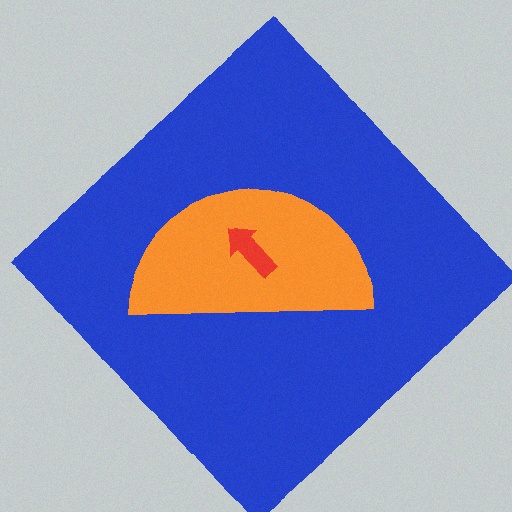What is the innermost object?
The red arrow.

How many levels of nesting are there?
3.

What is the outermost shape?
The blue diamond.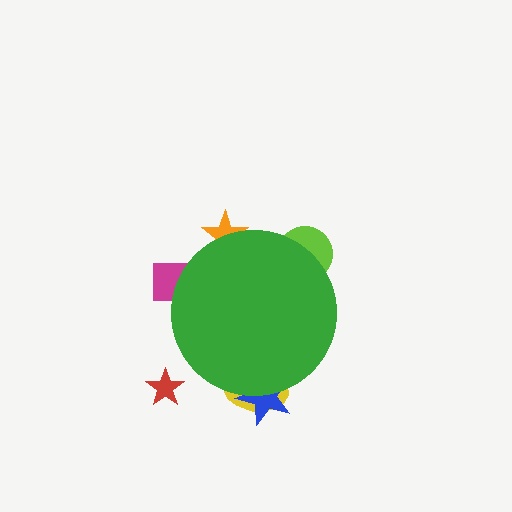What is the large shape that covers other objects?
A green circle.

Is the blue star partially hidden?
Yes, the blue star is partially hidden behind the green circle.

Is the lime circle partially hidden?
Yes, the lime circle is partially hidden behind the green circle.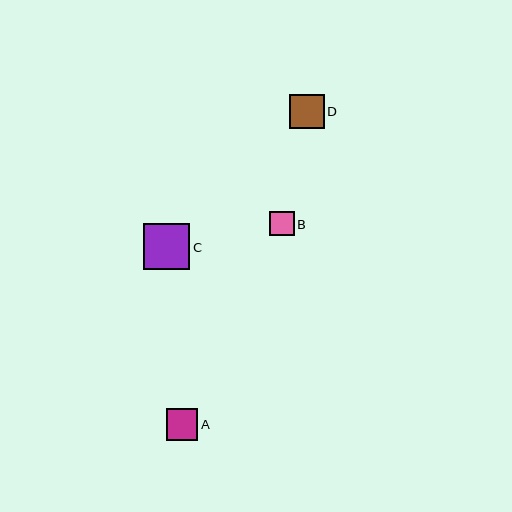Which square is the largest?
Square C is the largest with a size of approximately 46 pixels.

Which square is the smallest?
Square B is the smallest with a size of approximately 25 pixels.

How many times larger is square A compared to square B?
Square A is approximately 1.3 times the size of square B.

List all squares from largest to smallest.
From largest to smallest: C, D, A, B.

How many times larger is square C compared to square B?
Square C is approximately 1.9 times the size of square B.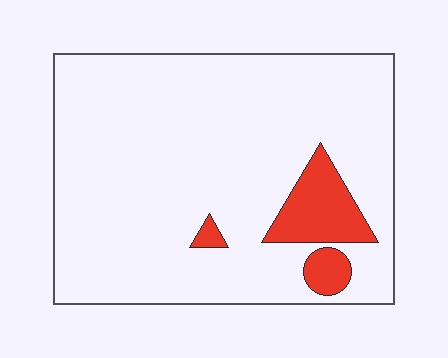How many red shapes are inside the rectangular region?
3.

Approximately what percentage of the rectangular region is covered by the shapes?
Approximately 10%.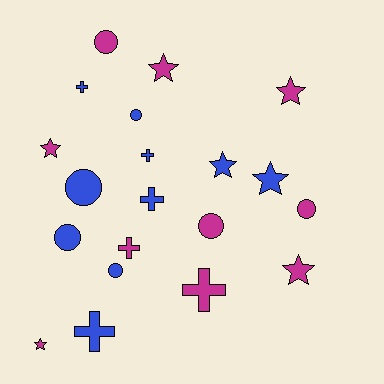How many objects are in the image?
There are 20 objects.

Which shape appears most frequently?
Star, with 7 objects.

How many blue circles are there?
There are 4 blue circles.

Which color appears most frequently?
Blue, with 10 objects.